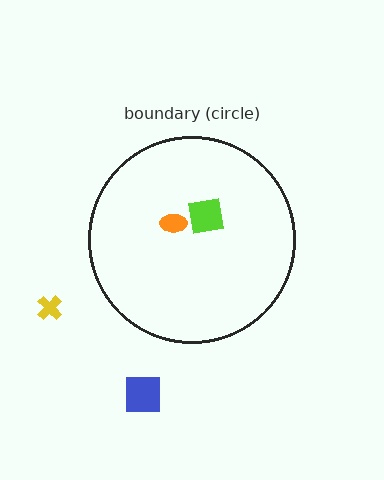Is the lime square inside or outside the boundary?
Inside.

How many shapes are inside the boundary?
2 inside, 2 outside.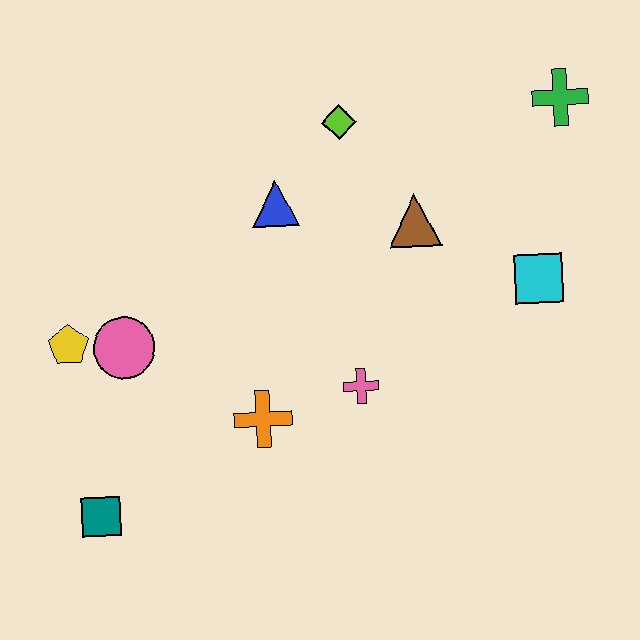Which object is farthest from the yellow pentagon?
The green cross is farthest from the yellow pentagon.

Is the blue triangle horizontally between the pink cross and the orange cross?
Yes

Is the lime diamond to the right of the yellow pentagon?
Yes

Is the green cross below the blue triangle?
No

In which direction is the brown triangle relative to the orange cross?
The brown triangle is above the orange cross.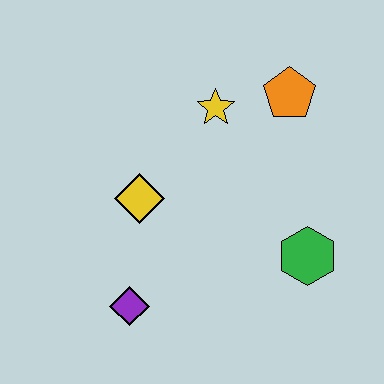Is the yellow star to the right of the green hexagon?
No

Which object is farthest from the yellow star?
The purple diamond is farthest from the yellow star.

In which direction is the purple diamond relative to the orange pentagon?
The purple diamond is below the orange pentagon.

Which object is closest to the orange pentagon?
The yellow star is closest to the orange pentagon.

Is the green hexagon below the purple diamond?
No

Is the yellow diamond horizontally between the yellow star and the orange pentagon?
No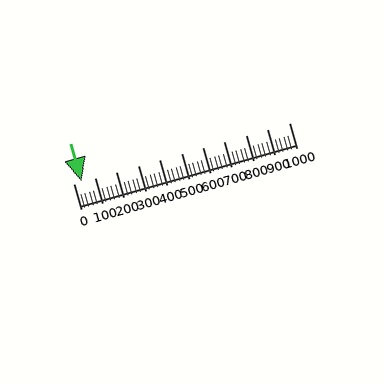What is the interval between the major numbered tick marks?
The major tick marks are spaced 100 units apart.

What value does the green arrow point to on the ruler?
The green arrow points to approximately 40.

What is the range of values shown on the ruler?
The ruler shows values from 0 to 1000.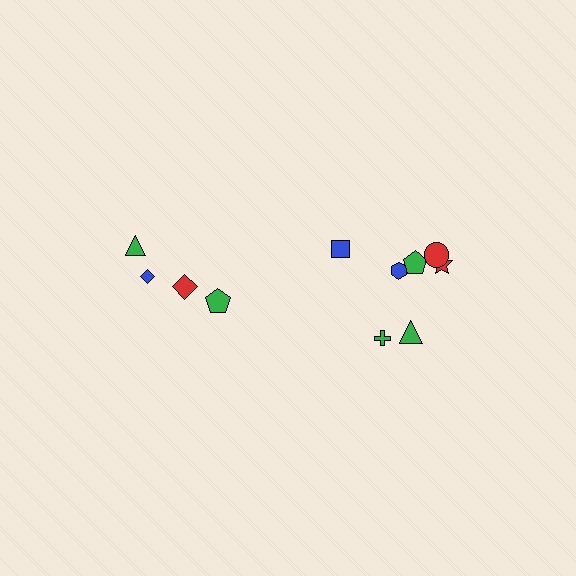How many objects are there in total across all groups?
There are 11 objects.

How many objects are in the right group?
There are 7 objects.